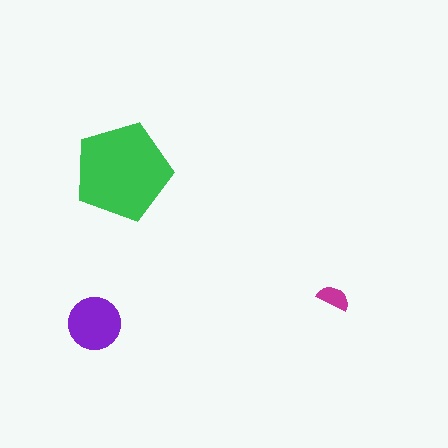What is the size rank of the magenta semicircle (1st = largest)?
3rd.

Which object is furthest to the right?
The magenta semicircle is rightmost.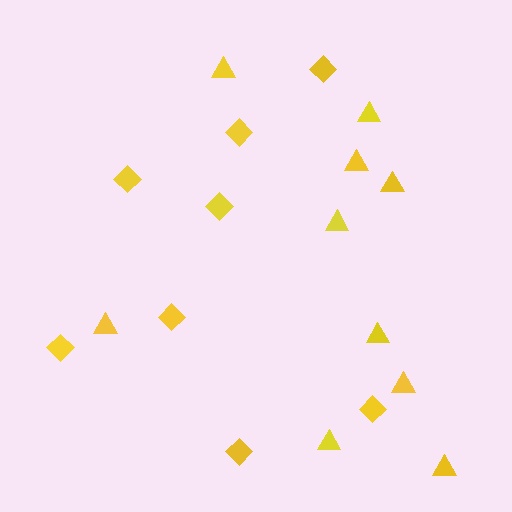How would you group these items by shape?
There are 2 groups: one group of triangles (10) and one group of diamonds (8).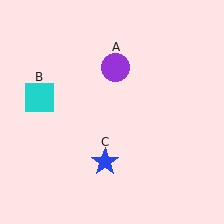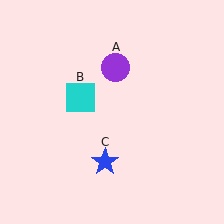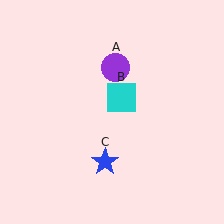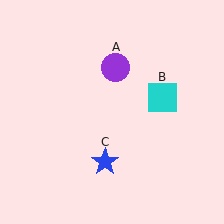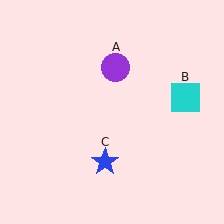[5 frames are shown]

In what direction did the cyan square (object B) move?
The cyan square (object B) moved right.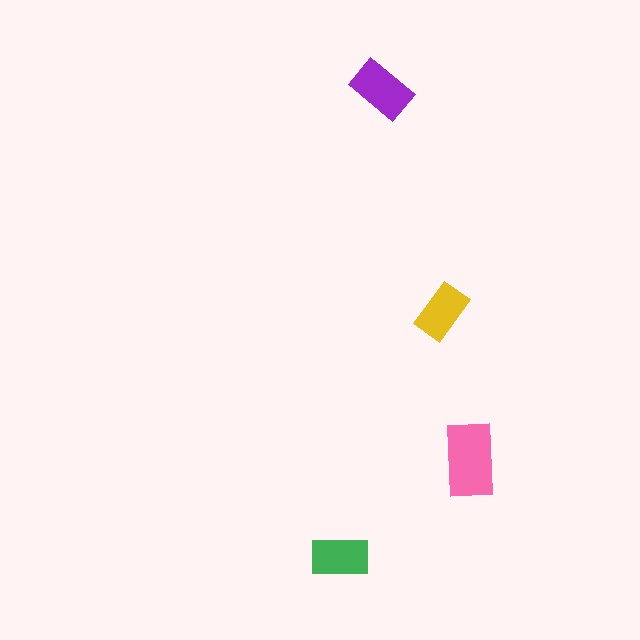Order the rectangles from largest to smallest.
the pink one, the purple one, the green one, the yellow one.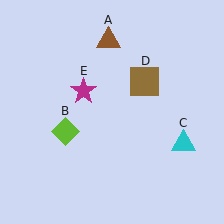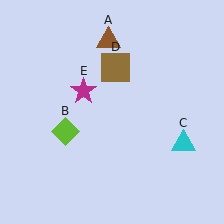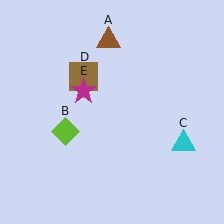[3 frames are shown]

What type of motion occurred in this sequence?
The brown square (object D) rotated counterclockwise around the center of the scene.